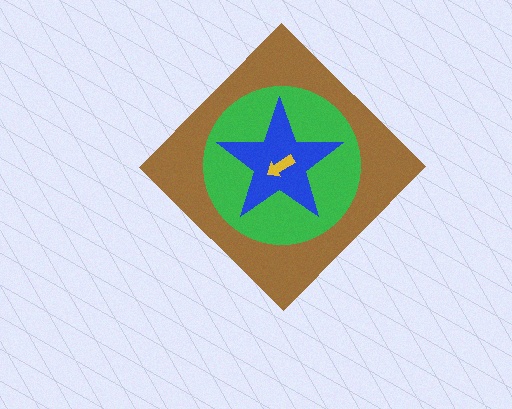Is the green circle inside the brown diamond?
Yes.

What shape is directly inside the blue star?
The yellow arrow.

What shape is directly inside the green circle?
The blue star.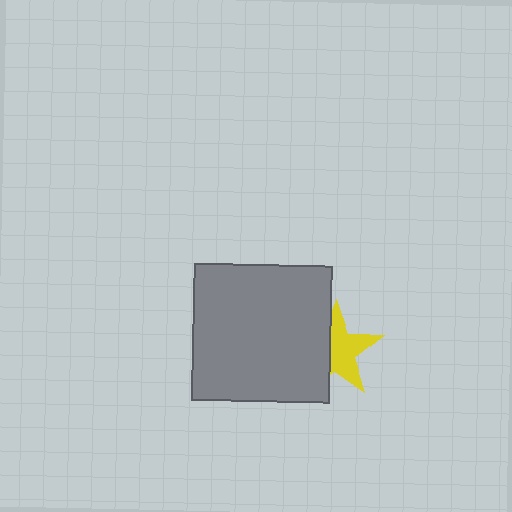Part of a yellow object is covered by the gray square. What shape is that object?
It is a star.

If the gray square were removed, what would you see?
You would see the complete yellow star.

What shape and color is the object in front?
The object in front is a gray square.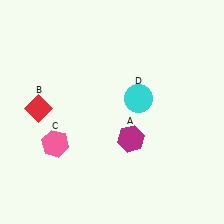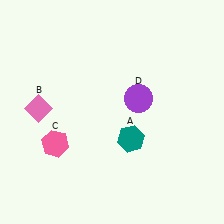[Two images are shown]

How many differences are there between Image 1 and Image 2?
There are 3 differences between the two images.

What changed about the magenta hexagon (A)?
In Image 1, A is magenta. In Image 2, it changed to teal.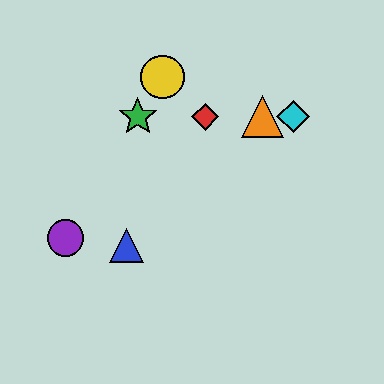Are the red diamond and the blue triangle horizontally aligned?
No, the red diamond is at y≈117 and the blue triangle is at y≈245.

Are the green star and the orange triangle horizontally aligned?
Yes, both are at y≈117.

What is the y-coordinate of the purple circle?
The purple circle is at y≈238.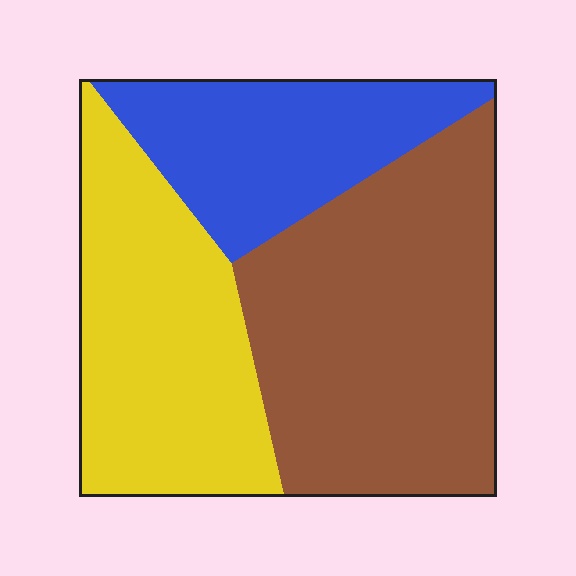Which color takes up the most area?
Brown, at roughly 45%.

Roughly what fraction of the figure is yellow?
Yellow covers 32% of the figure.